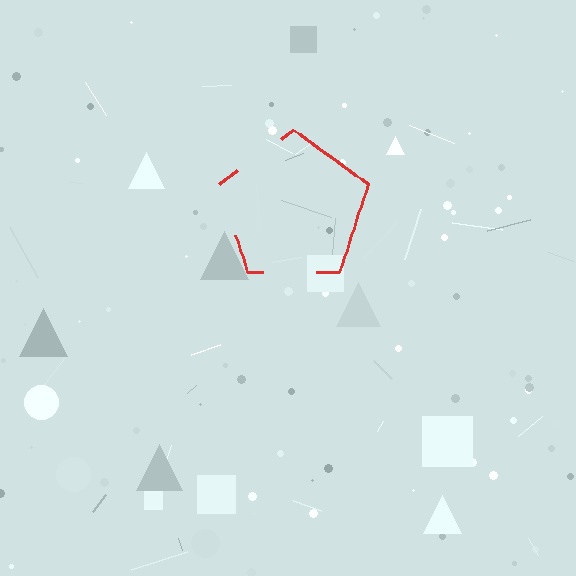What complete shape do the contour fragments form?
The contour fragments form a pentagon.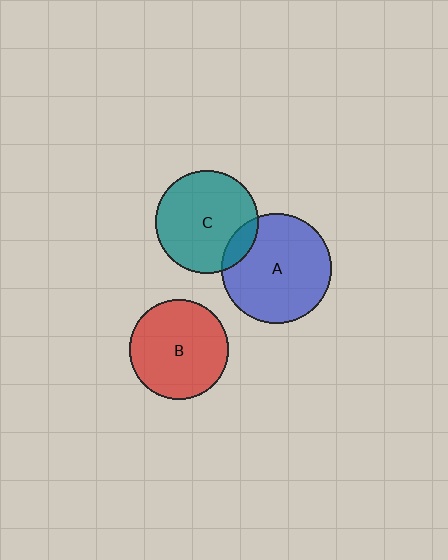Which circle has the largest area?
Circle A (blue).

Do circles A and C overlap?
Yes.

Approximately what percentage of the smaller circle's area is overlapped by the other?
Approximately 15%.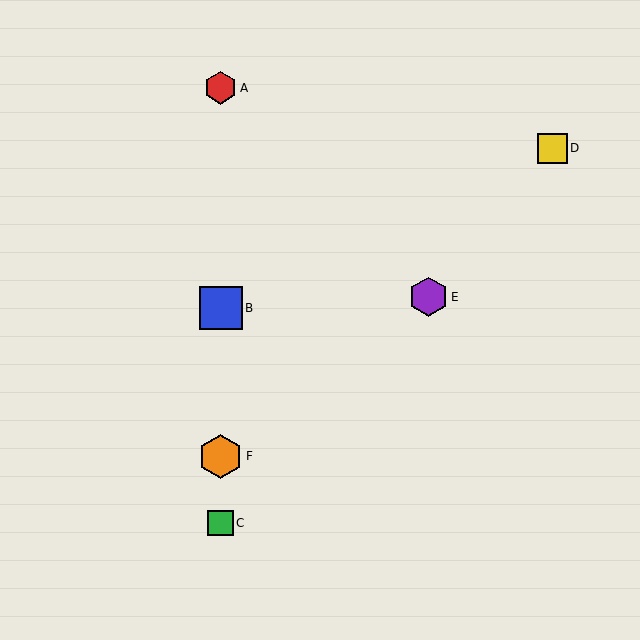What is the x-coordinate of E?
Object E is at x≈429.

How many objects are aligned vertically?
4 objects (A, B, C, F) are aligned vertically.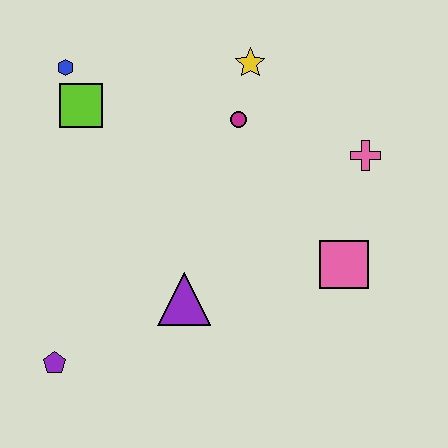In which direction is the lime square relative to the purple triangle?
The lime square is above the purple triangle.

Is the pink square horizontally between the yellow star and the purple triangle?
No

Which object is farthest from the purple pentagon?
The pink cross is farthest from the purple pentagon.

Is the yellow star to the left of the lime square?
No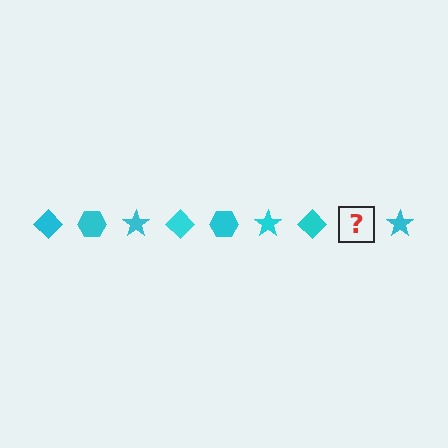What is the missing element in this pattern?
The missing element is a cyan hexagon.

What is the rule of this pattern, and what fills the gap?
The rule is that the pattern cycles through diamond, hexagon, star shapes in cyan. The gap should be filled with a cyan hexagon.